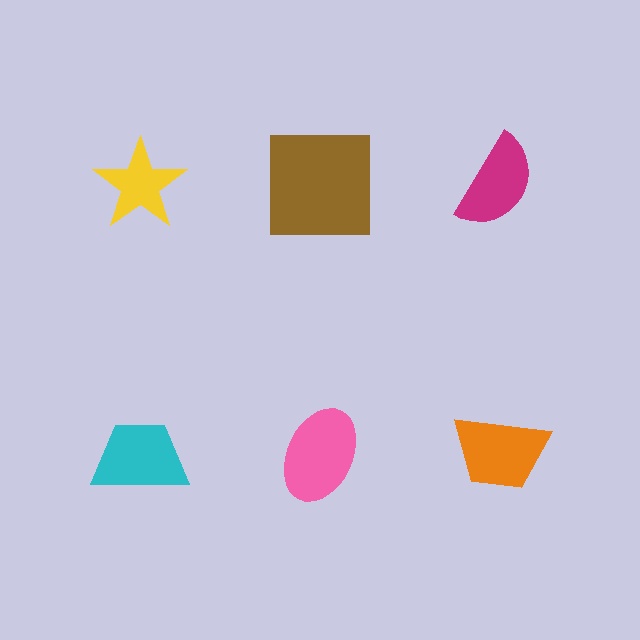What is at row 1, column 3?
A magenta semicircle.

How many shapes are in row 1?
3 shapes.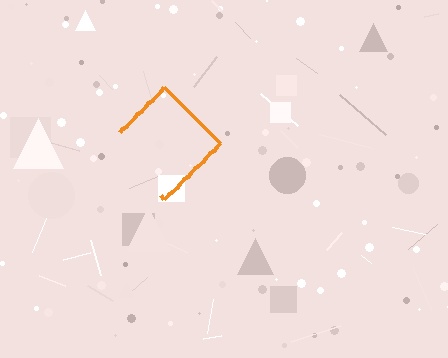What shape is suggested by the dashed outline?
The dashed outline suggests a diamond.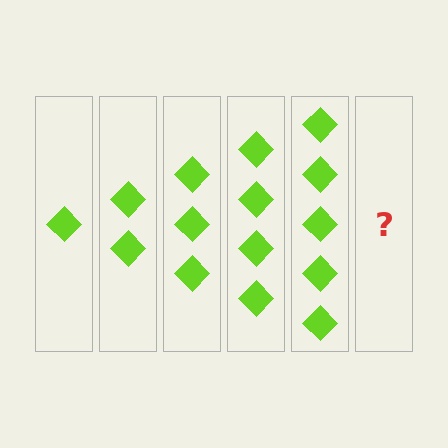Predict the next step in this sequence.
The next step is 6 diamonds.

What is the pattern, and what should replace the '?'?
The pattern is that each step adds one more diamond. The '?' should be 6 diamonds.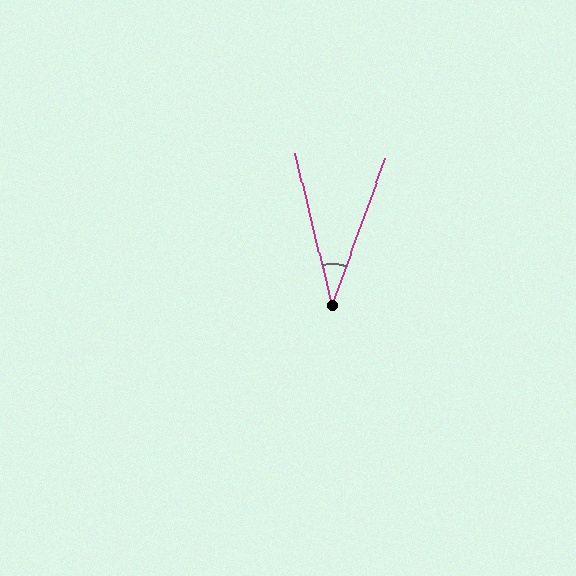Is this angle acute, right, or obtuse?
It is acute.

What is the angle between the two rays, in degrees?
Approximately 33 degrees.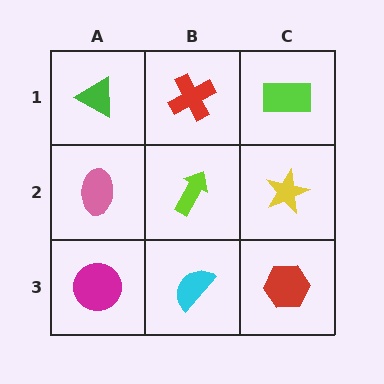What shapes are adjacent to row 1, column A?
A pink ellipse (row 2, column A), a red cross (row 1, column B).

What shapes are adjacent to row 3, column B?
A lime arrow (row 2, column B), a magenta circle (row 3, column A), a red hexagon (row 3, column C).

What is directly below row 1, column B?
A lime arrow.